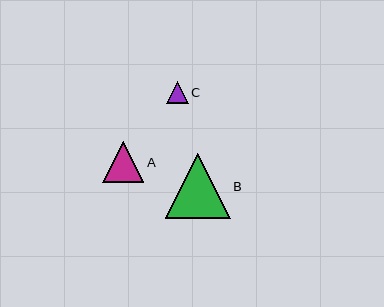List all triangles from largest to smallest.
From largest to smallest: B, A, C.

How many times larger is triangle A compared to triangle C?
Triangle A is approximately 1.9 times the size of triangle C.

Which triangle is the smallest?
Triangle C is the smallest with a size of approximately 22 pixels.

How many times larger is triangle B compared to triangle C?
Triangle B is approximately 3.0 times the size of triangle C.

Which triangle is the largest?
Triangle B is the largest with a size of approximately 65 pixels.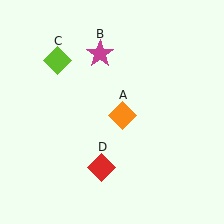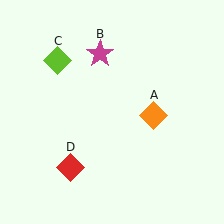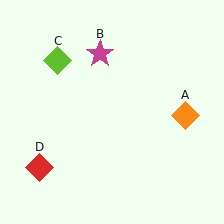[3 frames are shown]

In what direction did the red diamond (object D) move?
The red diamond (object D) moved left.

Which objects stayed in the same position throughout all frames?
Magenta star (object B) and lime diamond (object C) remained stationary.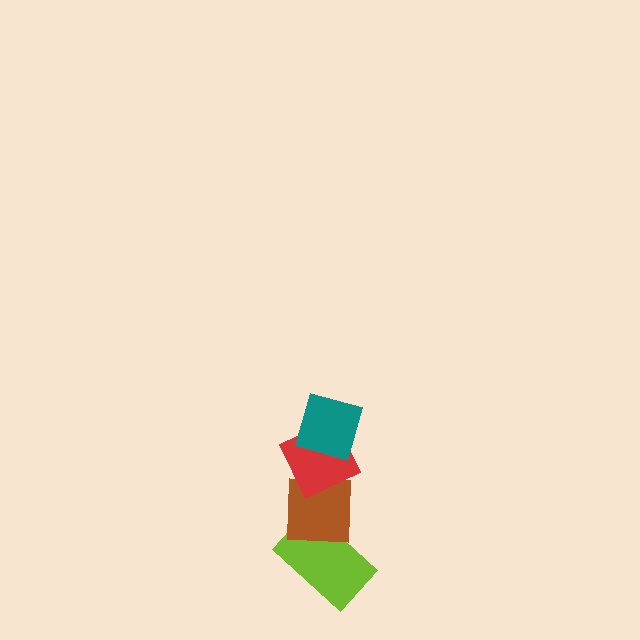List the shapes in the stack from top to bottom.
From top to bottom: the teal diamond, the red diamond, the brown square, the lime rectangle.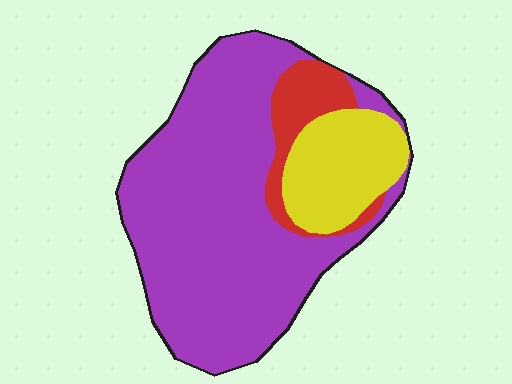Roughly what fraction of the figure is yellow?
Yellow takes up about one sixth (1/6) of the figure.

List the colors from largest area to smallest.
From largest to smallest: purple, yellow, red.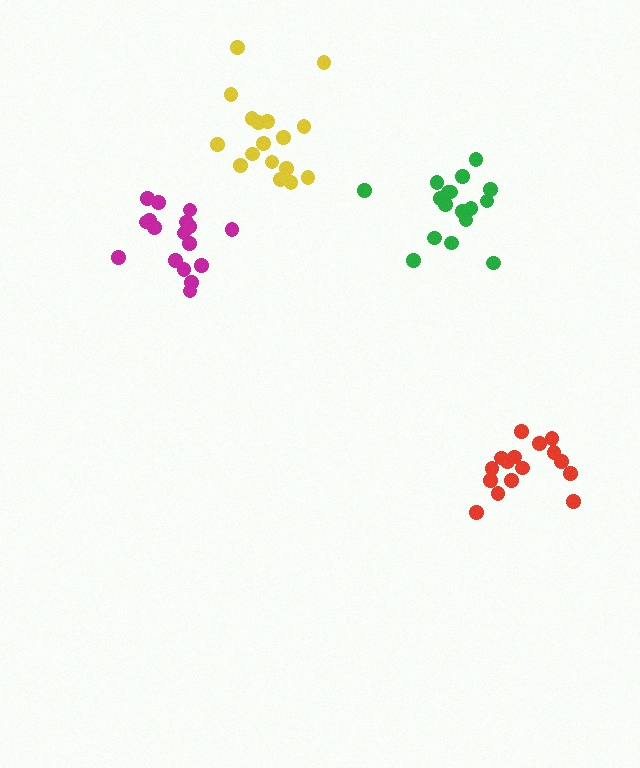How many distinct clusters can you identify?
There are 4 distinct clusters.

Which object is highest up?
The yellow cluster is topmost.